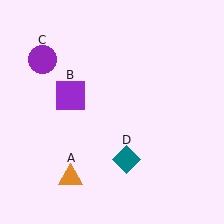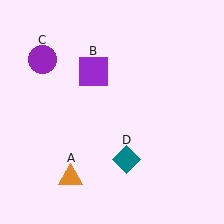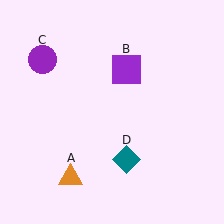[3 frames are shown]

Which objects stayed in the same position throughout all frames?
Orange triangle (object A) and purple circle (object C) and teal diamond (object D) remained stationary.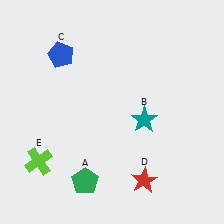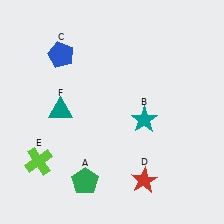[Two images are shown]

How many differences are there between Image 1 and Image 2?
There is 1 difference between the two images.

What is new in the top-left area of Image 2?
A teal triangle (F) was added in the top-left area of Image 2.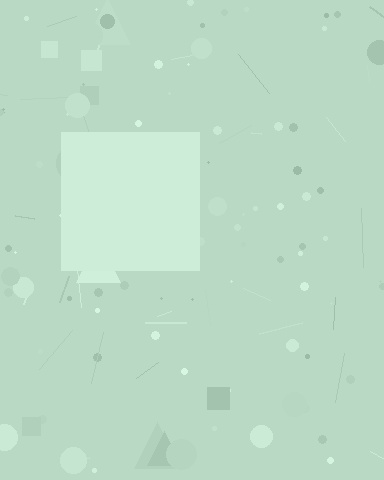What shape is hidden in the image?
A square is hidden in the image.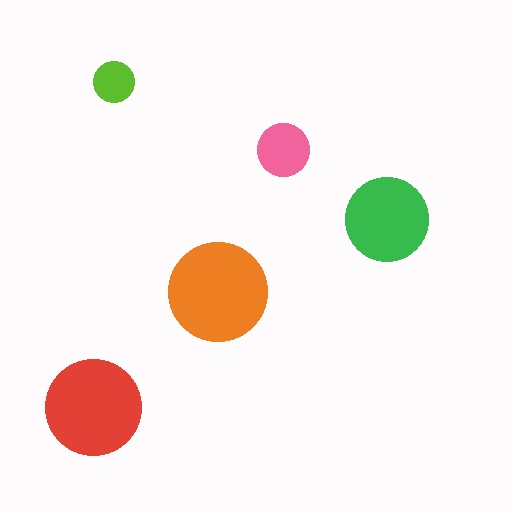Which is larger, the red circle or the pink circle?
The red one.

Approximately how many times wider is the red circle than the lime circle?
About 2.5 times wider.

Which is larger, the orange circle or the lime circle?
The orange one.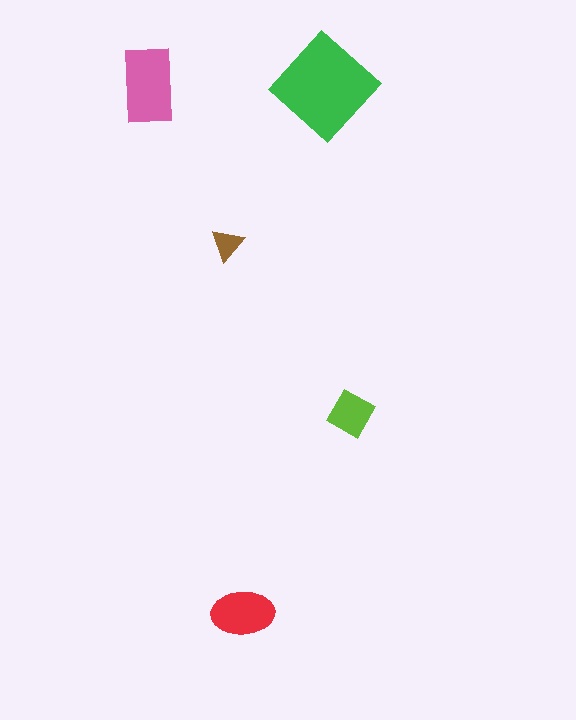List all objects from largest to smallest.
The green diamond, the pink rectangle, the red ellipse, the lime square, the brown triangle.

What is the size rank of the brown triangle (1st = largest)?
5th.